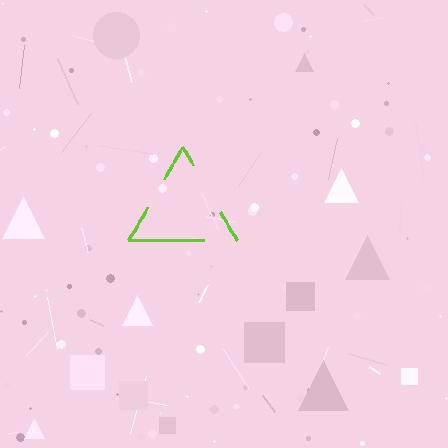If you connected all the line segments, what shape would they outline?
They would outline a triangle.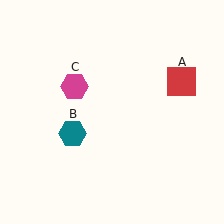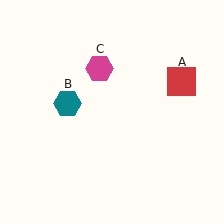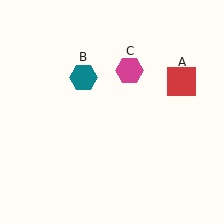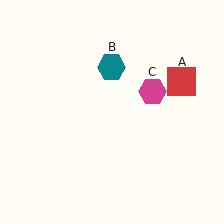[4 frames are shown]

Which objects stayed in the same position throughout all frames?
Red square (object A) remained stationary.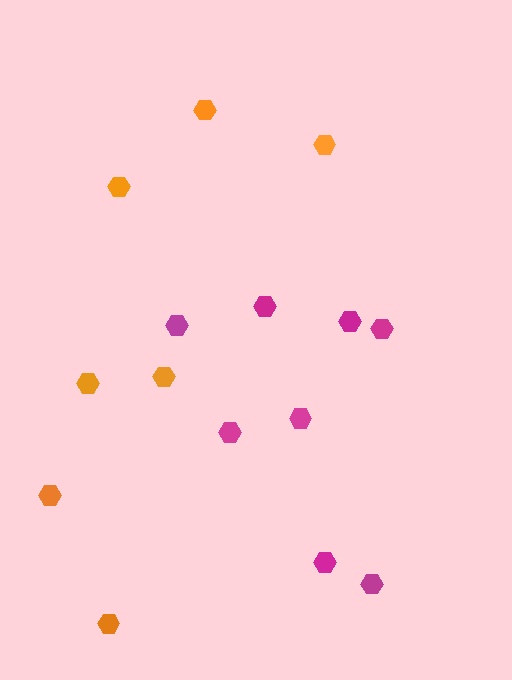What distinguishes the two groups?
There are 2 groups: one group of magenta hexagons (8) and one group of orange hexagons (7).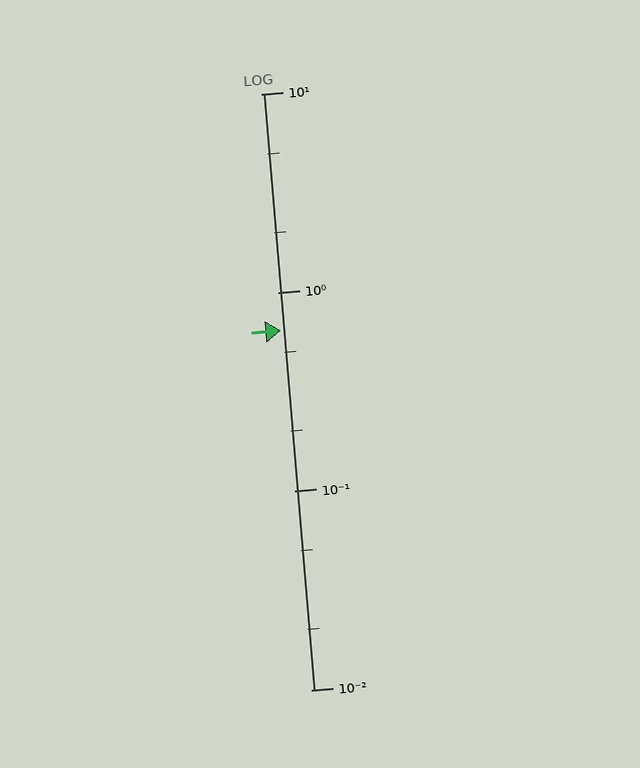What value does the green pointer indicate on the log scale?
The pointer indicates approximately 0.64.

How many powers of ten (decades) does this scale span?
The scale spans 3 decades, from 0.01 to 10.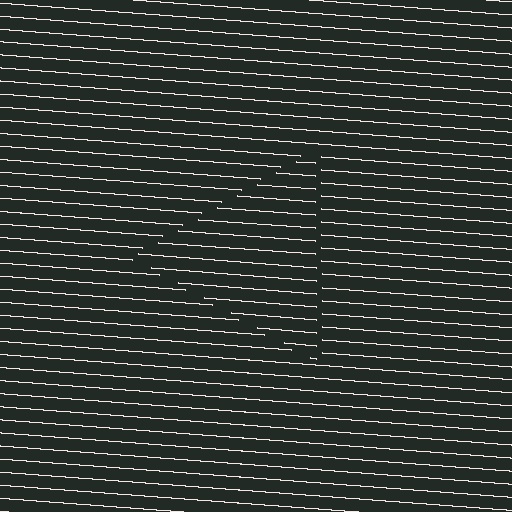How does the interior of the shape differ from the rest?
The interior of the shape contains the same grating, shifted by half a period — the contour is defined by the phase discontinuity where line-ends from the inner and outer gratings abut.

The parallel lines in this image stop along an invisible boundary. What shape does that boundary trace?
An illusory triangle. The interior of the shape contains the same grating, shifted by half a period — the contour is defined by the phase discontinuity where line-ends from the inner and outer gratings abut.